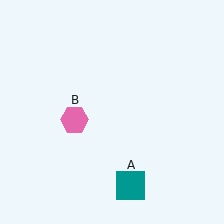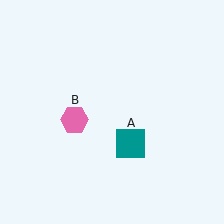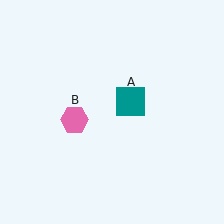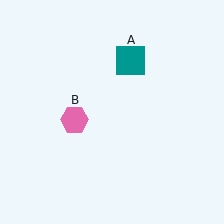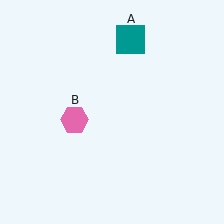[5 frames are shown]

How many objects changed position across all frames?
1 object changed position: teal square (object A).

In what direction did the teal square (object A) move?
The teal square (object A) moved up.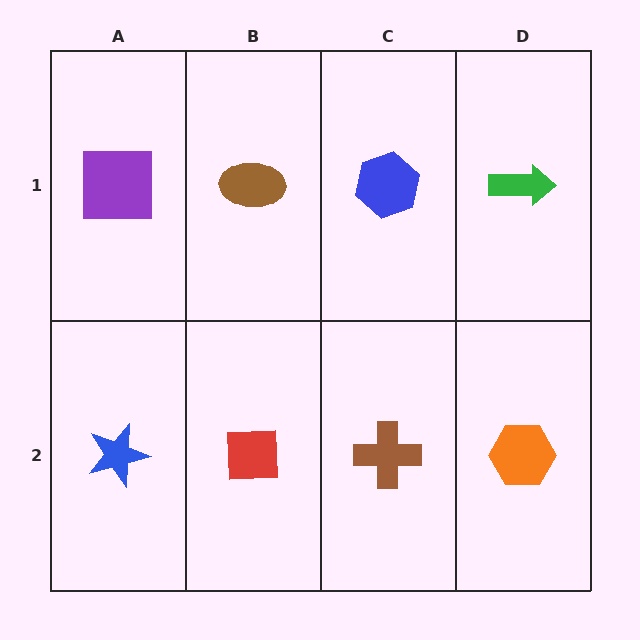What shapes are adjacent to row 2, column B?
A brown ellipse (row 1, column B), a blue star (row 2, column A), a brown cross (row 2, column C).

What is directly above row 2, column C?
A blue hexagon.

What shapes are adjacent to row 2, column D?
A green arrow (row 1, column D), a brown cross (row 2, column C).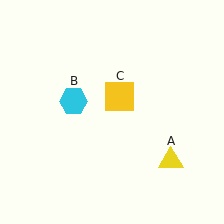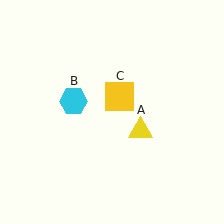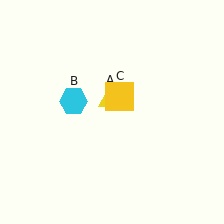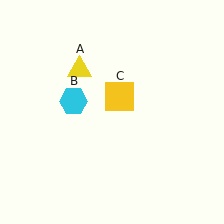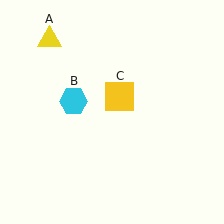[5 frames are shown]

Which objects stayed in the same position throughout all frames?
Cyan hexagon (object B) and yellow square (object C) remained stationary.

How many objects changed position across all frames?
1 object changed position: yellow triangle (object A).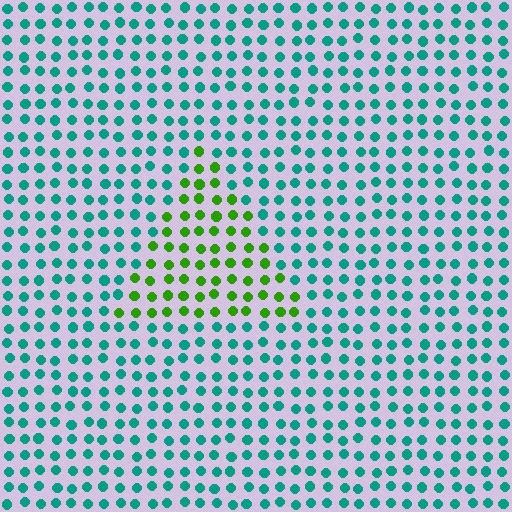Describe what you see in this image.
The image is filled with small teal elements in a uniform arrangement. A triangle-shaped region is visible where the elements are tinted to a slightly different hue, forming a subtle color boundary.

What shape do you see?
I see a triangle.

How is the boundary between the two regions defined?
The boundary is defined purely by a slight shift in hue (about 64 degrees). Spacing, size, and orientation are identical on both sides.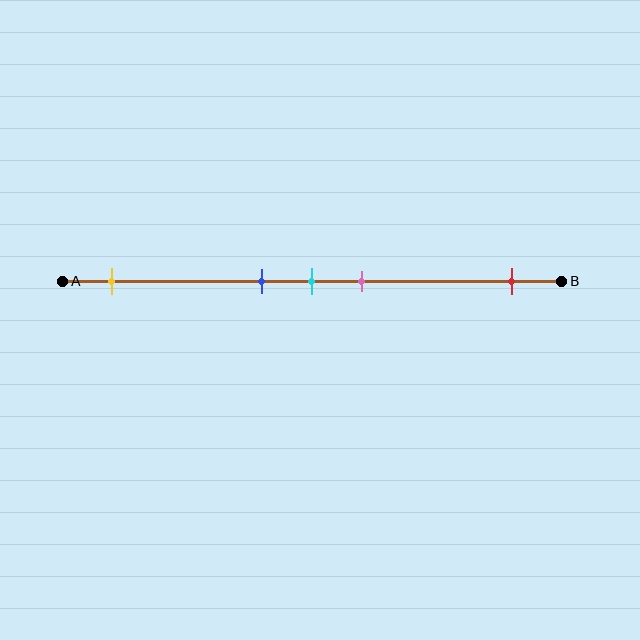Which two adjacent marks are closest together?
The blue and cyan marks are the closest adjacent pair.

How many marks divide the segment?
There are 5 marks dividing the segment.